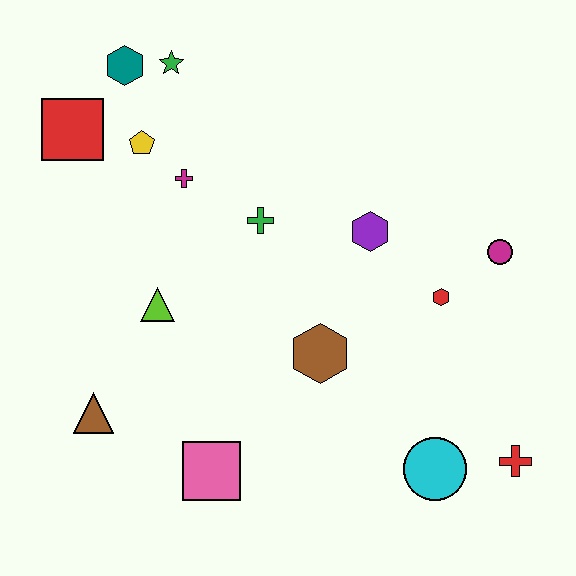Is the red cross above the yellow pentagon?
No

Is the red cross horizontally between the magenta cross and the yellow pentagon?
No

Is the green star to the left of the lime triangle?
No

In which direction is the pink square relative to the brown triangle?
The pink square is to the right of the brown triangle.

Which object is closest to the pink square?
The brown triangle is closest to the pink square.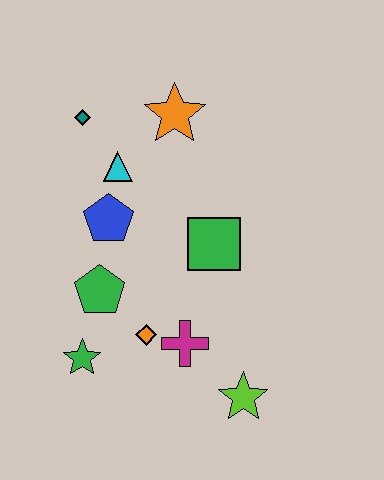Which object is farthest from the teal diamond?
The lime star is farthest from the teal diamond.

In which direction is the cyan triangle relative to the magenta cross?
The cyan triangle is above the magenta cross.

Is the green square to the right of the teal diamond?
Yes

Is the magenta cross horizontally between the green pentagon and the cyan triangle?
No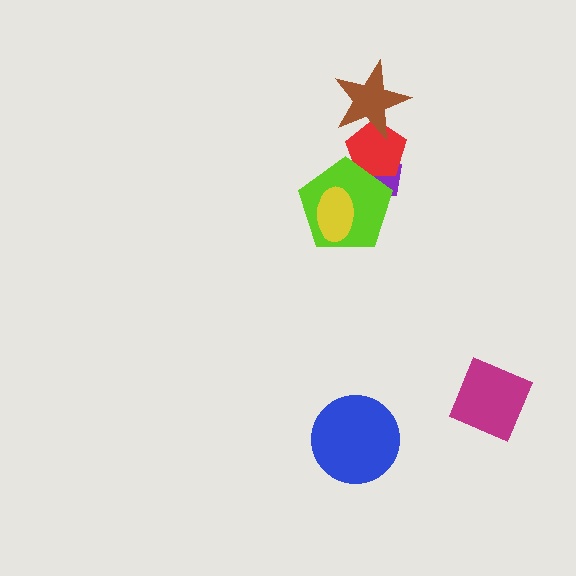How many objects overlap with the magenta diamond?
0 objects overlap with the magenta diamond.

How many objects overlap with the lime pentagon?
3 objects overlap with the lime pentagon.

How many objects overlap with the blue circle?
0 objects overlap with the blue circle.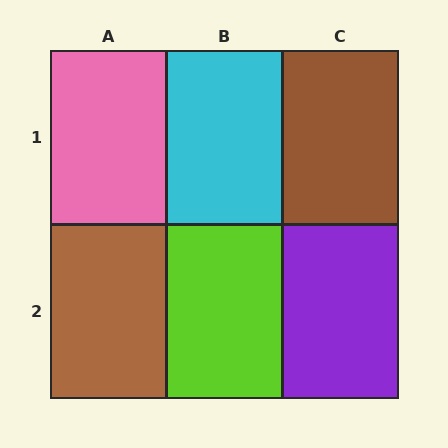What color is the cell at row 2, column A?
Brown.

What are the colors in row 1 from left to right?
Pink, cyan, brown.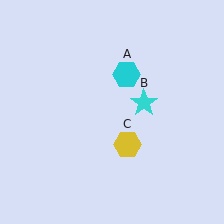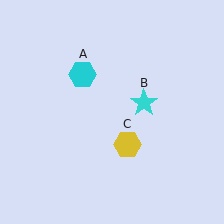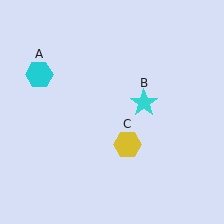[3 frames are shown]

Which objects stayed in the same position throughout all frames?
Cyan star (object B) and yellow hexagon (object C) remained stationary.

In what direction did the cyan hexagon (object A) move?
The cyan hexagon (object A) moved left.